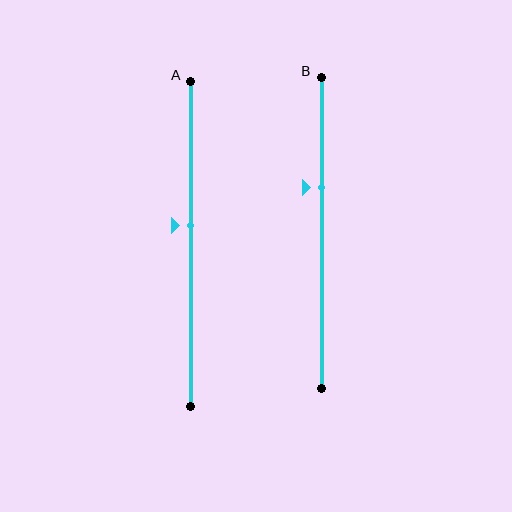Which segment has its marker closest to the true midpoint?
Segment A has its marker closest to the true midpoint.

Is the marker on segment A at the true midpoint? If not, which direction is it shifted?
No, the marker on segment A is shifted upward by about 6% of the segment length.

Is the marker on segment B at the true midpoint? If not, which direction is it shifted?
No, the marker on segment B is shifted upward by about 15% of the segment length.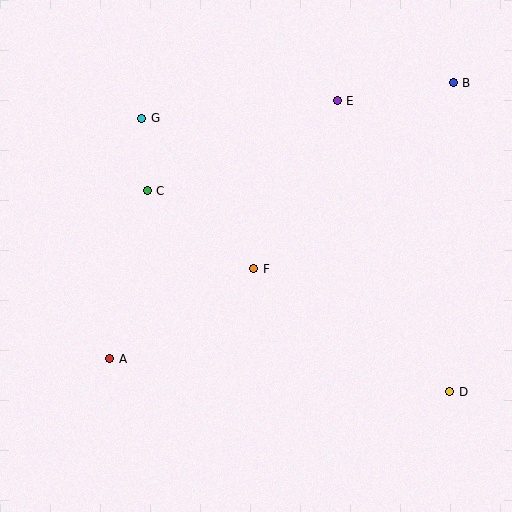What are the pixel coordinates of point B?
Point B is at (453, 83).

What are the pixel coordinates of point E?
Point E is at (337, 101).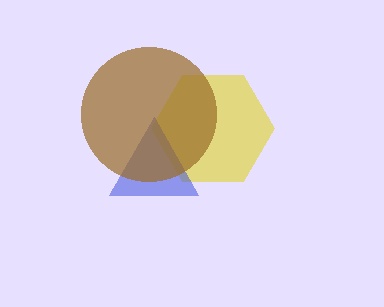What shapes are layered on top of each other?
The layered shapes are: a yellow hexagon, a blue triangle, a brown circle.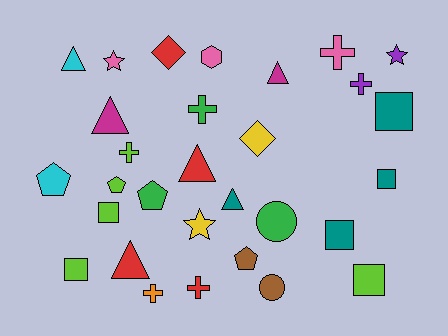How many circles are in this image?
There are 2 circles.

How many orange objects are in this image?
There is 1 orange object.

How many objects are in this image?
There are 30 objects.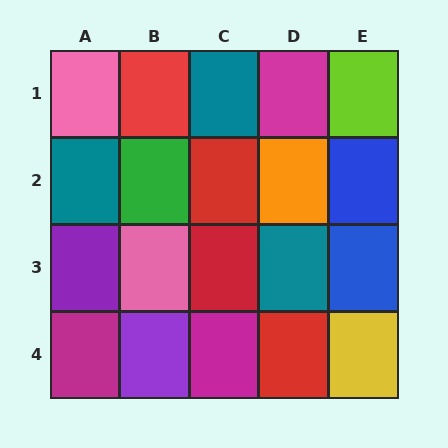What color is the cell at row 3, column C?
Red.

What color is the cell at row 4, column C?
Magenta.